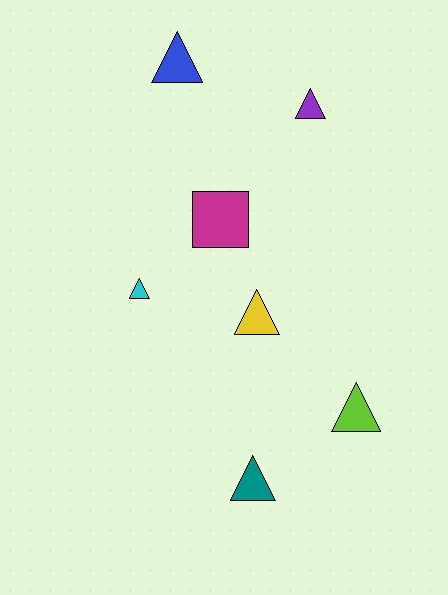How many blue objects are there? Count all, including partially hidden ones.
There is 1 blue object.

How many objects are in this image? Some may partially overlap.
There are 7 objects.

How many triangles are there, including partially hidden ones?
There are 6 triangles.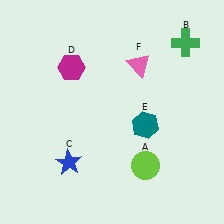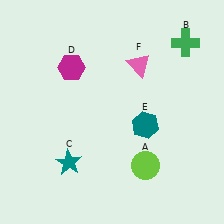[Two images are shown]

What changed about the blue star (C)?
In Image 1, C is blue. In Image 2, it changed to teal.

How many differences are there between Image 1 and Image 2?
There is 1 difference between the two images.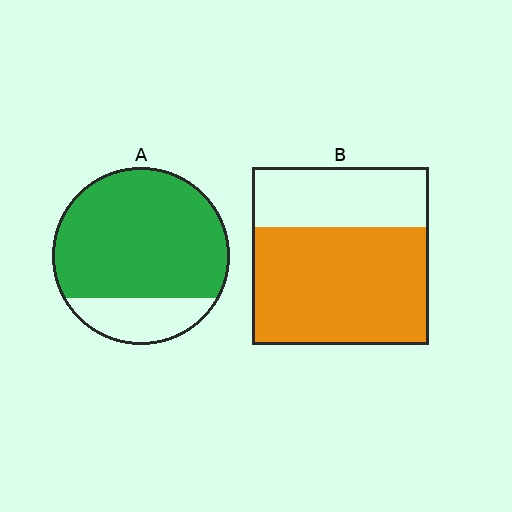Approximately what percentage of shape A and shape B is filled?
A is approximately 80% and B is approximately 65%.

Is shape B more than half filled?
Yes.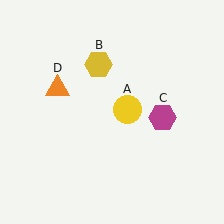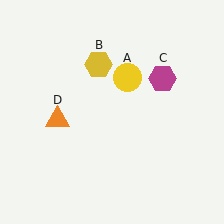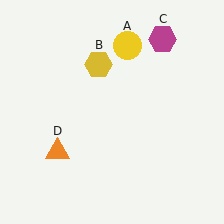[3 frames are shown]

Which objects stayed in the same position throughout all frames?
Yellow hexagon (object B) remained stationary.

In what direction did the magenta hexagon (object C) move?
The magenta hexagon (object C) moved up.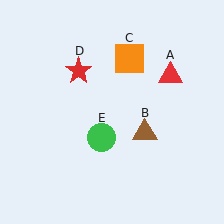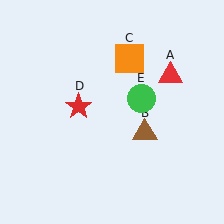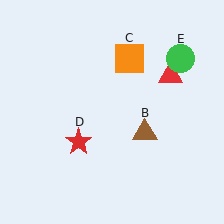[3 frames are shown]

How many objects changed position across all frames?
2 objects changed position: red star (object D), green circle (object E).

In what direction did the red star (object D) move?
The red star (object D) moved down.